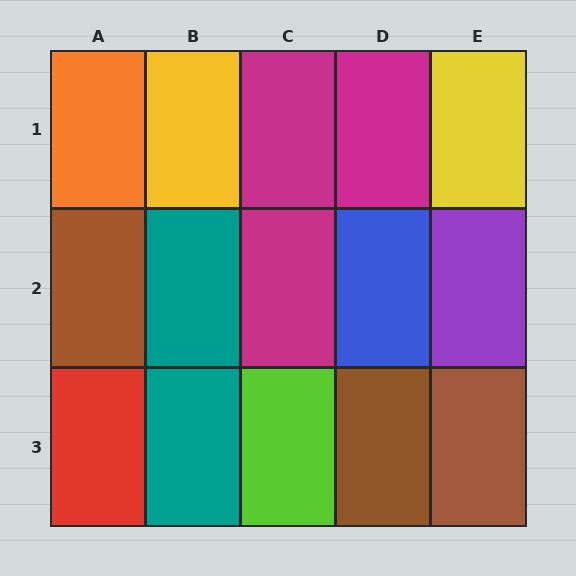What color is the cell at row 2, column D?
Blue.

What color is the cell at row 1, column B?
Yellow.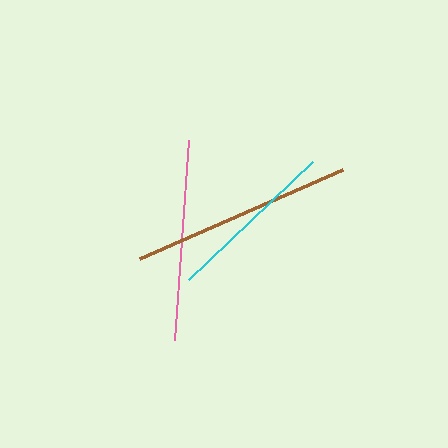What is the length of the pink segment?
The pink segment is approximately 201 pixels long.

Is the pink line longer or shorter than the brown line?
The brown line is longer than the pink line.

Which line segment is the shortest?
The cyan line is the shortest at approximately 171 pixels.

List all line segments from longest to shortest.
From longest to shortest: brown, pink, cyan.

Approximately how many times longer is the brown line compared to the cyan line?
The brown line is approximately 1.3 times the length of the cyan line.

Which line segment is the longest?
The brown line is the longest at approximately 222 pixels.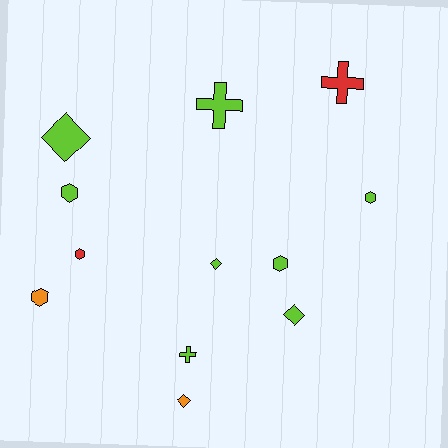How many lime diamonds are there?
There are 3 lime diamonds.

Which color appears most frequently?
Lime, with 8 objects.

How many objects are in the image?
There are 12 objects.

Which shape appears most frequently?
Hexagon, with 5 objects.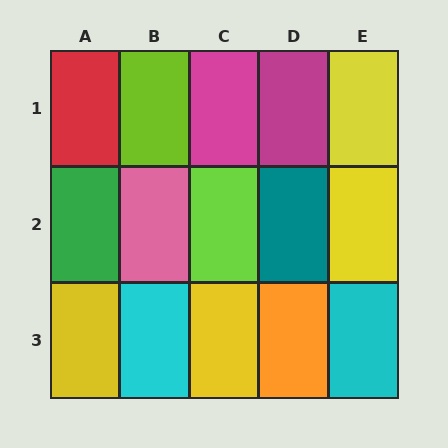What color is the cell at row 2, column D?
Teal.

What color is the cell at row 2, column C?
Lime.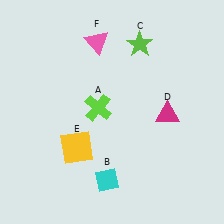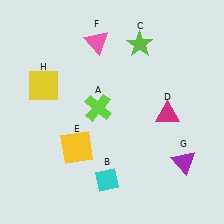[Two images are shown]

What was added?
A purple triangle (G), a yellow square (H) were added in Image 2.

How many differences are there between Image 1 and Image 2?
There are 2 differences between the two images.